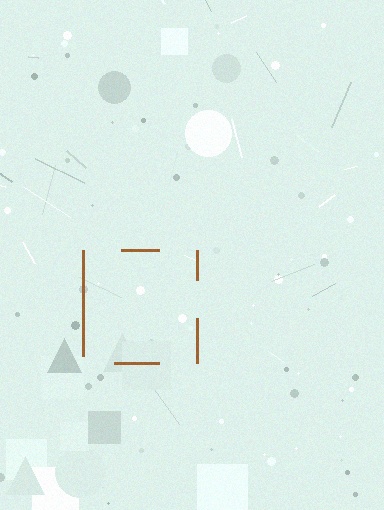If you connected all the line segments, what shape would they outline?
They would outline a square.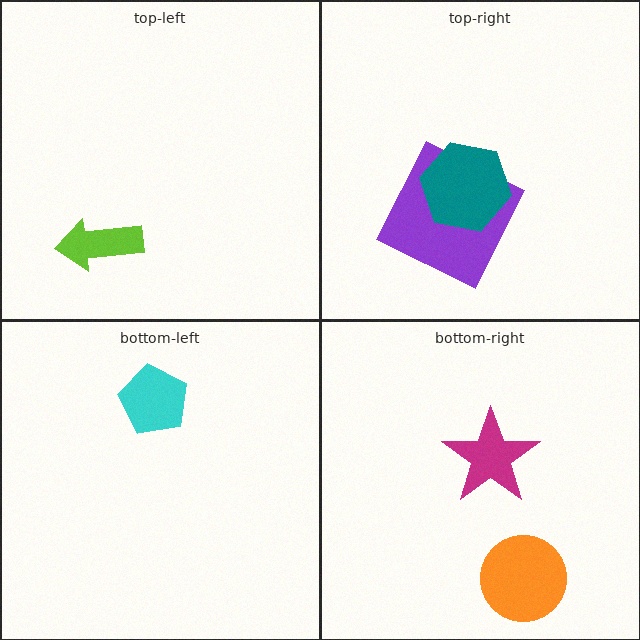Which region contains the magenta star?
The bottom-right region.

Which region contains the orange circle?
The bottom-right region.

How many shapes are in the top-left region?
1.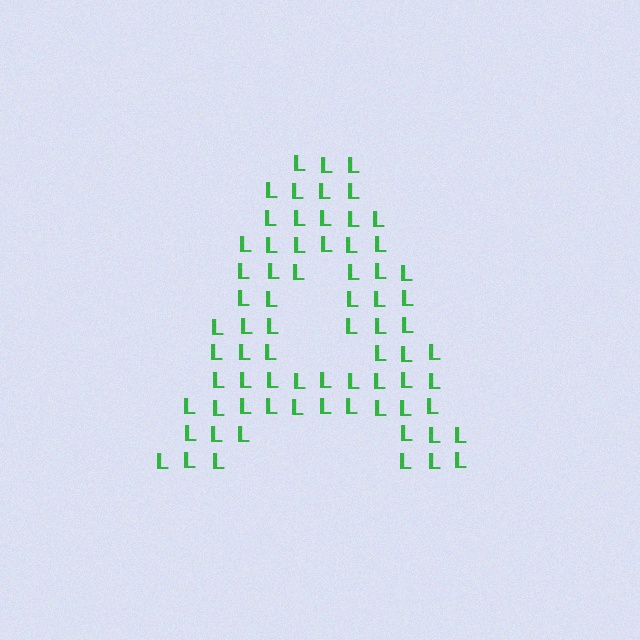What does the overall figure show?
The overall figure shows the letter A.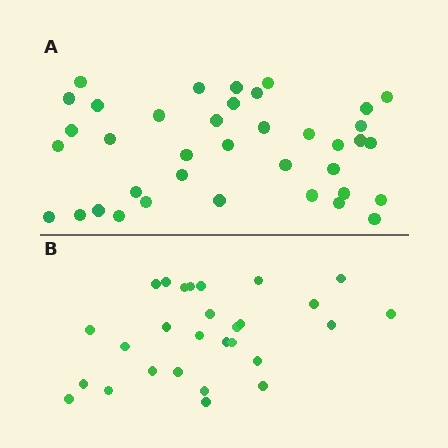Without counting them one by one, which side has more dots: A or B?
Region A (the top region) has more dots.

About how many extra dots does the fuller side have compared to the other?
Region A has roughly 10 or so more dots than region B.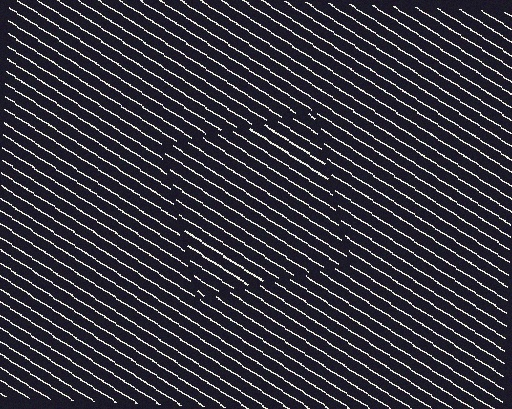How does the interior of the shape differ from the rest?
The interior of the shape contains the same grating, shifted by half a period — the contour is defined by the phase discontinuity where line-ends from the inner and outer gratings abut.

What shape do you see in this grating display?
An illusory square. The interior of the shape contains the same grating, shifted by half a period — the contour is defined by the phase discontinuity where line-ends from the inner and outer gratings abut.